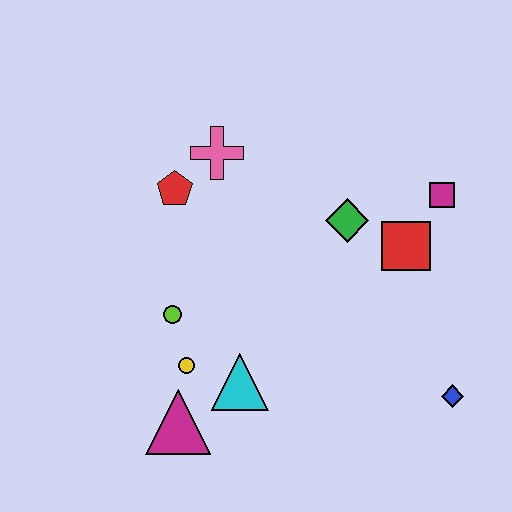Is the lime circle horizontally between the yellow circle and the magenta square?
No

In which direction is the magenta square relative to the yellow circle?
The magenta square is to the right of the yellow circle.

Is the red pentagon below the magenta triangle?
No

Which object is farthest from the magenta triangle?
The magenta square is farthest from the magenta triangle.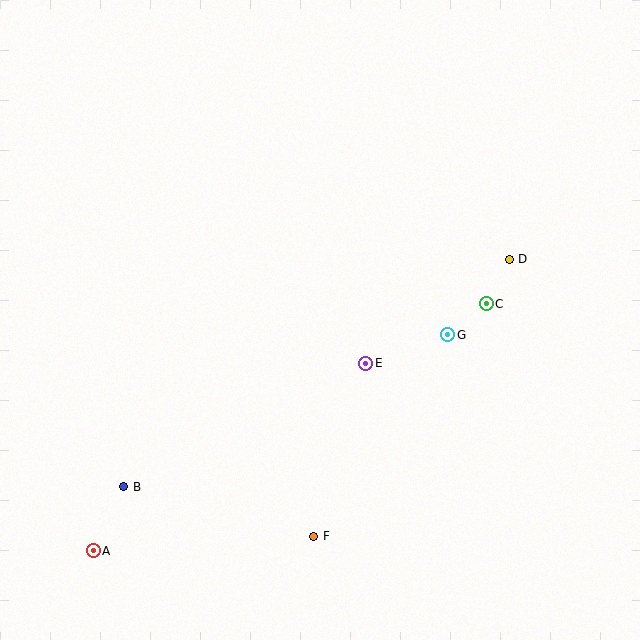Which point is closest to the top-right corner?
Point D is closest to the top-right corner.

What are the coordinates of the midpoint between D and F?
The midpoint between D and F is at (411, 398).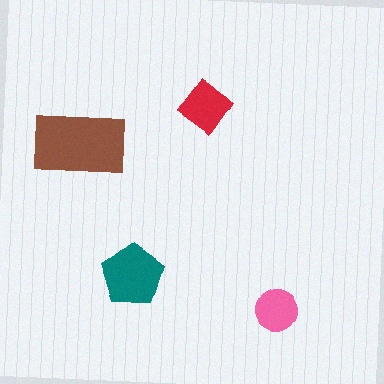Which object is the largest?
The brown rectangle.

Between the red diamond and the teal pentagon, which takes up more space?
The teal pentagon.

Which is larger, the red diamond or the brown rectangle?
The brown rectangle.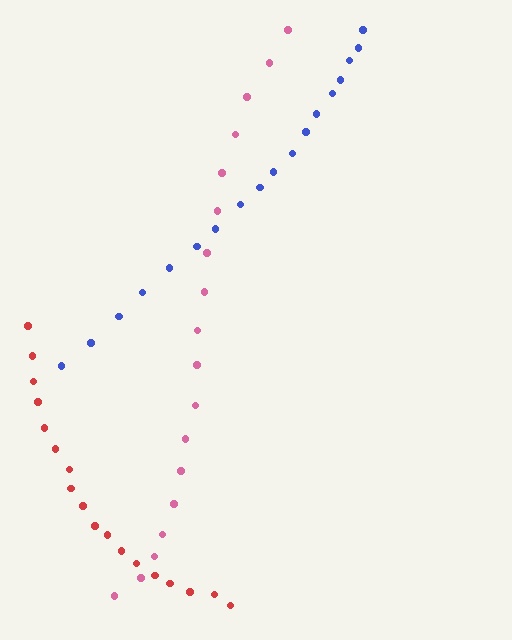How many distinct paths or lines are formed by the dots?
There are 3 distinct paths.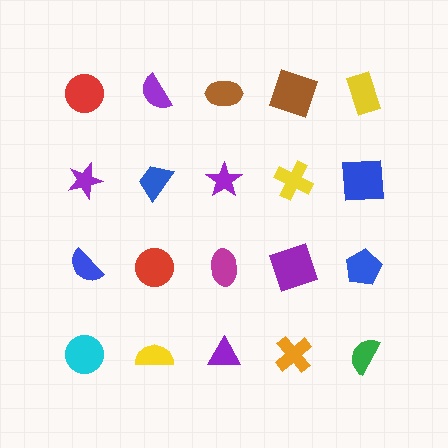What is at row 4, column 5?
A green semicircle.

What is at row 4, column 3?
A purple triangle.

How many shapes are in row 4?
5 shapes.